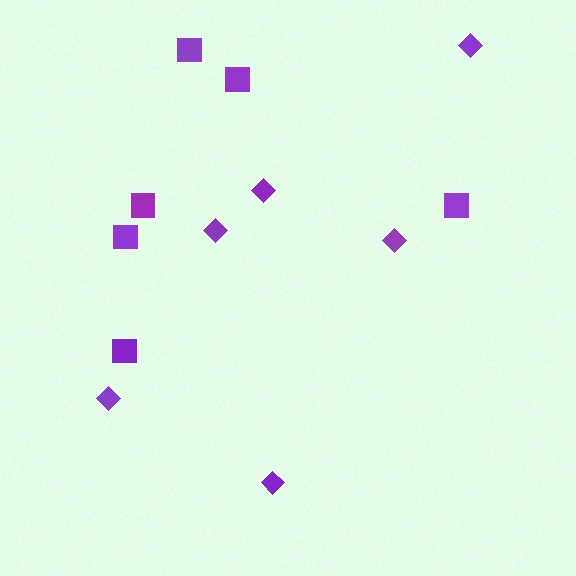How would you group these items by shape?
There are 2 groups: one group of diamonds (6) and one group of squares (6).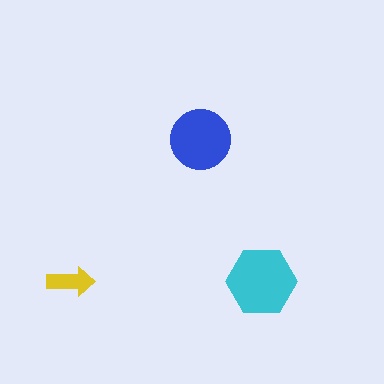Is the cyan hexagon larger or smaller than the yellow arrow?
Larger.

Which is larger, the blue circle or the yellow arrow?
The blue circle.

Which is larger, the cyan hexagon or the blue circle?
The cyan hexagon.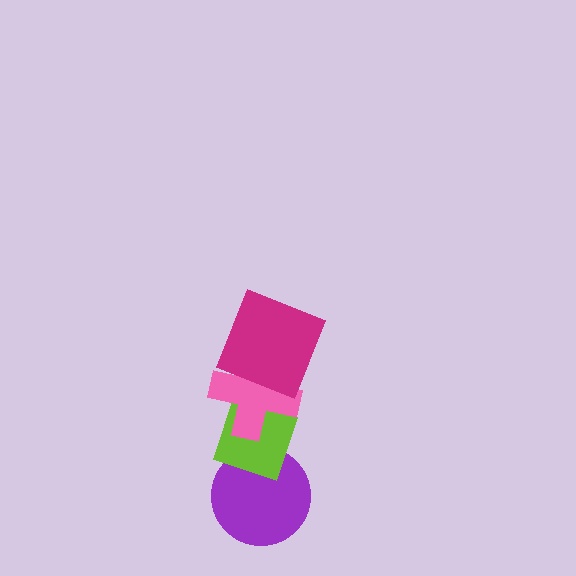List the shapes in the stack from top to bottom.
From top to bottom: the magenta square, the pink cross, the lime diamond, the purple circle.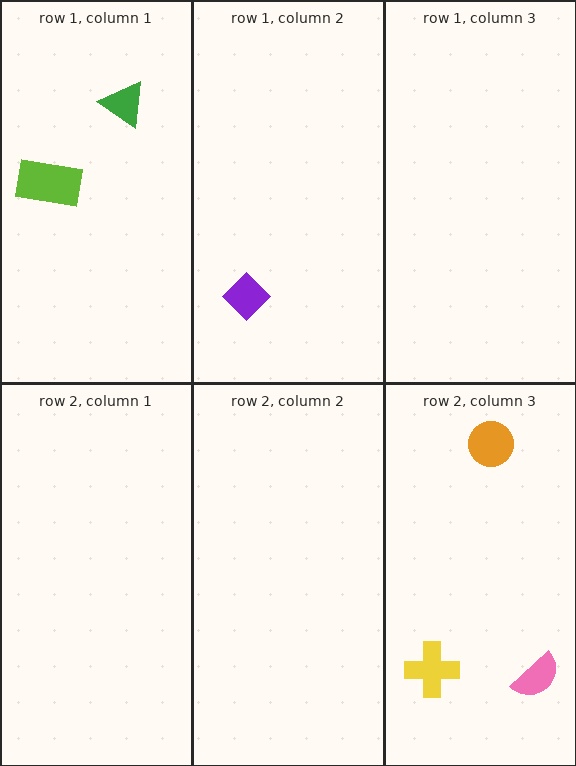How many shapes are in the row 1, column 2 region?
1.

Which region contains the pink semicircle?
The row 2, column 3 region.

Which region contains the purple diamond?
The row 1, column 2 region.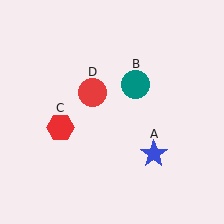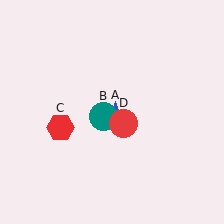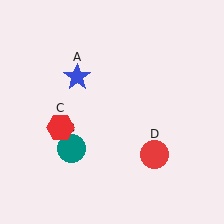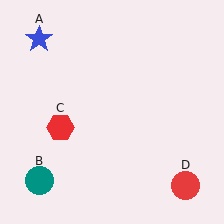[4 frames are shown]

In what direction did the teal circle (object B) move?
The teal circle (object B) moved down and to the left.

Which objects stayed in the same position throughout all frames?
Red hexagon (object C) remained stationary.